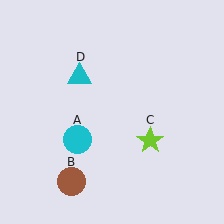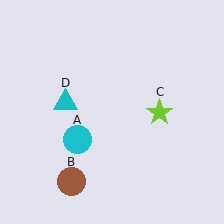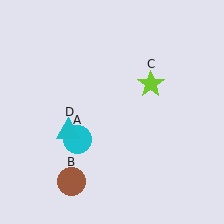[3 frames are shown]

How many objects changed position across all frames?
2 objects changed position: lime star (object C), cyan triangle (object D).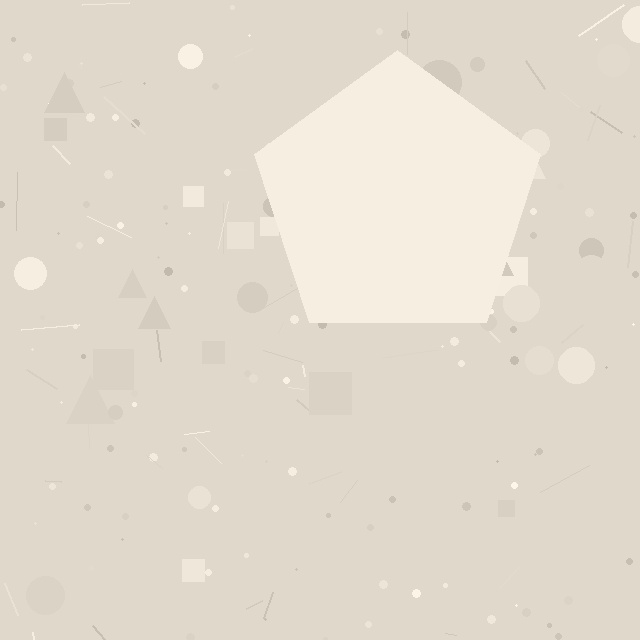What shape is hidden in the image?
A pentagon is hidden in the image.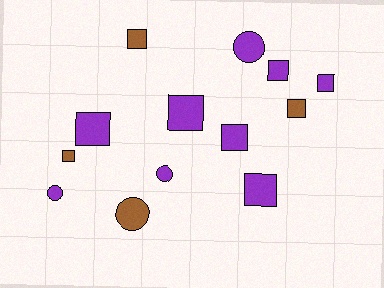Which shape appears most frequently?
Square, with 9 objects.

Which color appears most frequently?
Purple, with 9 objects.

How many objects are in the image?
There are 13 objects.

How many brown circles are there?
There is 1 brown circle.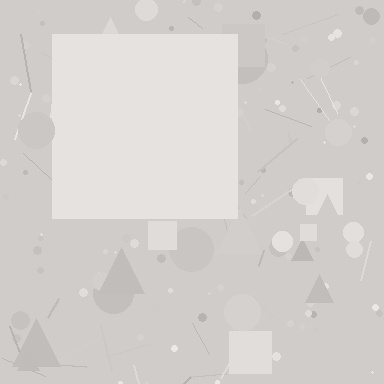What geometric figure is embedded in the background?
A square is embedded in the background.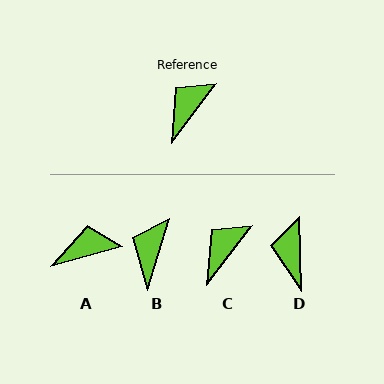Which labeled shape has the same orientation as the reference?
C.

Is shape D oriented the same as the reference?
No, it is off by about 39 degrees.